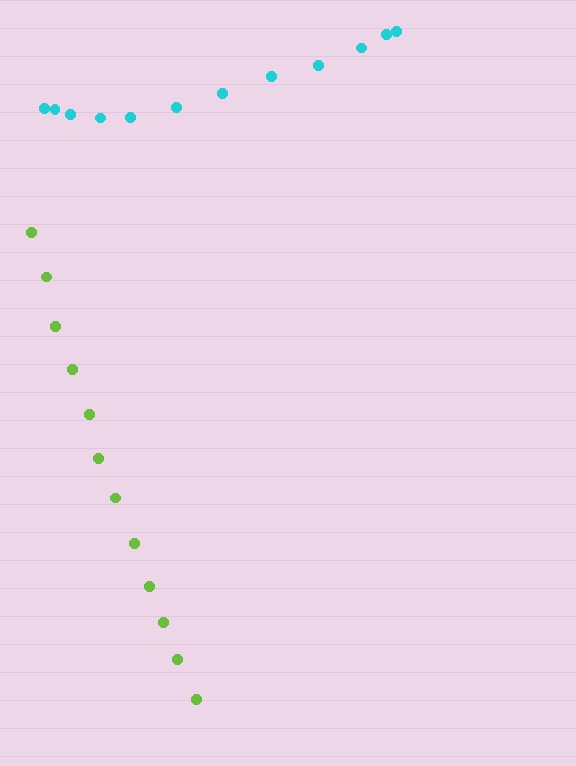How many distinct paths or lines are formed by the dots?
There are 2 distinct paths.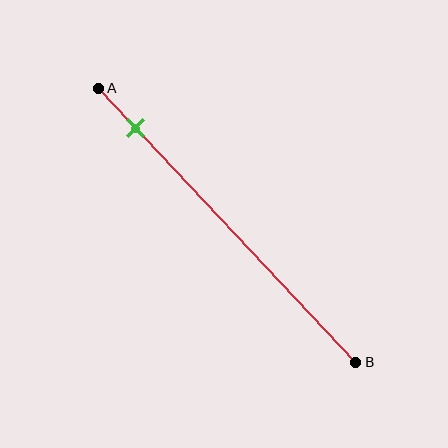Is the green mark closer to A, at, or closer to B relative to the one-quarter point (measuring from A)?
The green mark is closer to point A than the one-quarter point of segment AB.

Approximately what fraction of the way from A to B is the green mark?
The green mark is approximately 15% of the way from A to B.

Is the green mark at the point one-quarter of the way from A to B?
No, the mark is at about 15% from A, not at the 25% one-quarter point.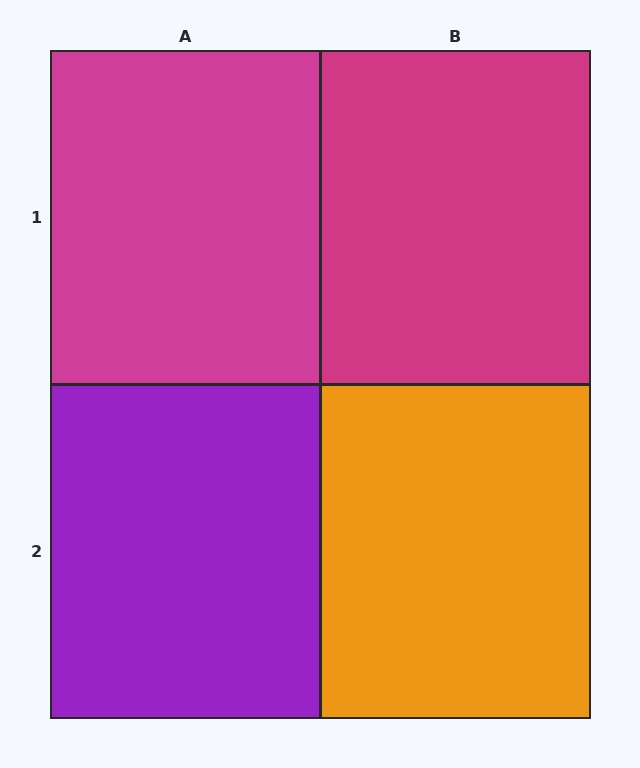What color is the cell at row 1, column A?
Magenta.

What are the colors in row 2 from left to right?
Purple, orange.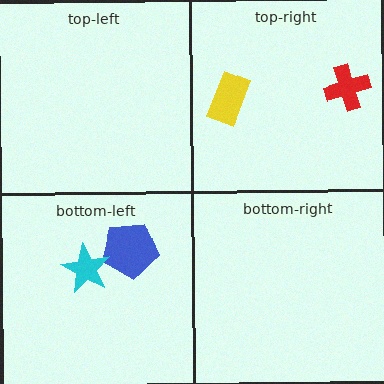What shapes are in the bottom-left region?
The blue pentagon, the cyan star.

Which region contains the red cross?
The top-right region.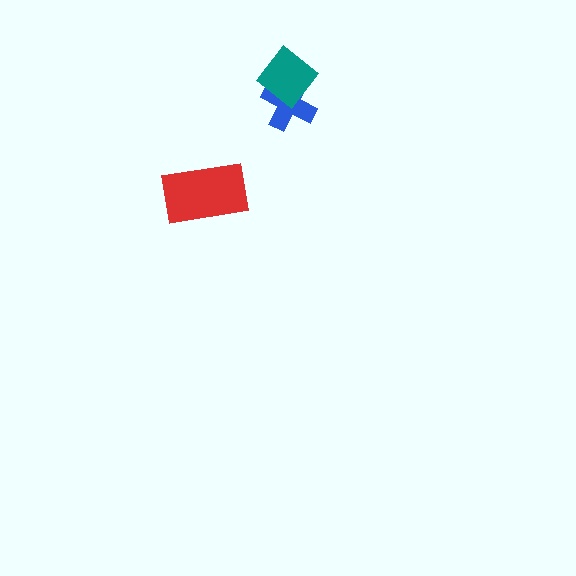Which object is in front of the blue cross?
The teal diamond is in front of the blue cross.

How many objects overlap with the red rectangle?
0 objects overlap with the red rectangle.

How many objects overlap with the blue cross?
1 object overlaps with the blue cross.